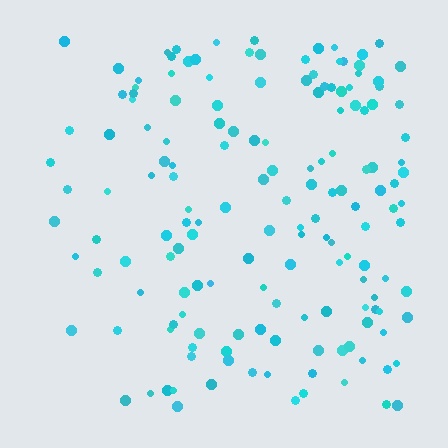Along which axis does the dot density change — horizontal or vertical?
Horizontal.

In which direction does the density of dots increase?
From left to right, with the right side densest.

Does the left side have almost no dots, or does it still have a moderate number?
Still a moderate number, just noticeably fewer than the right.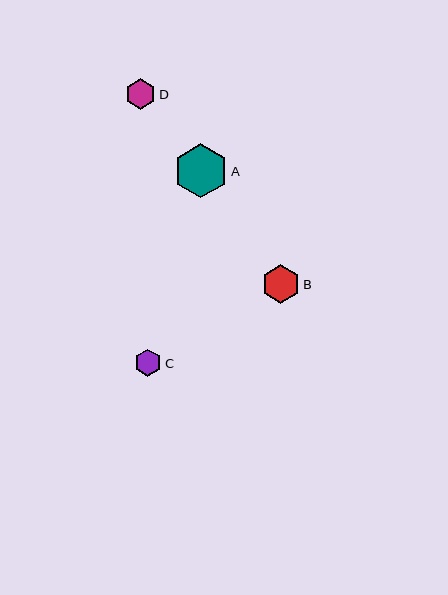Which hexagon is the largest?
Hexagon A is the largest with a size of approximately 54 pixels.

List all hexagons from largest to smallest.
From largest to smallest: A, B, D, C.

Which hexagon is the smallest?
Hexagon C is the smallest with a size of approximately 27 pixels.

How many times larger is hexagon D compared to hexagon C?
Hexagon D is approximately 1.1 times the size of hexagon C.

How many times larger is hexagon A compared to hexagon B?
Hexagon A is approximately 1.4 times the size of hexagon B.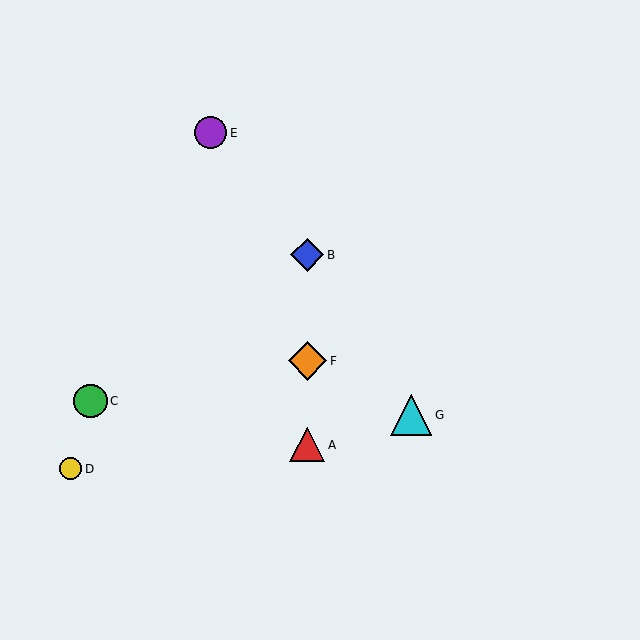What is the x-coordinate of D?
Object D is at x≈71.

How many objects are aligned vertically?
3 objects (A, B, F) are aligned vertically.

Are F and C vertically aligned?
No, F is at x≈307 and C is at x≈90.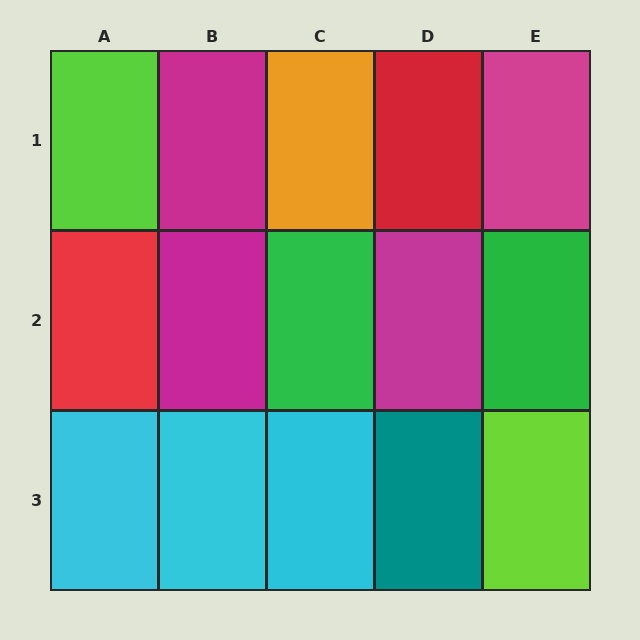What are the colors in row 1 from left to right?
Lime, magenta, orange, red, magenta.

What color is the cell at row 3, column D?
Teal.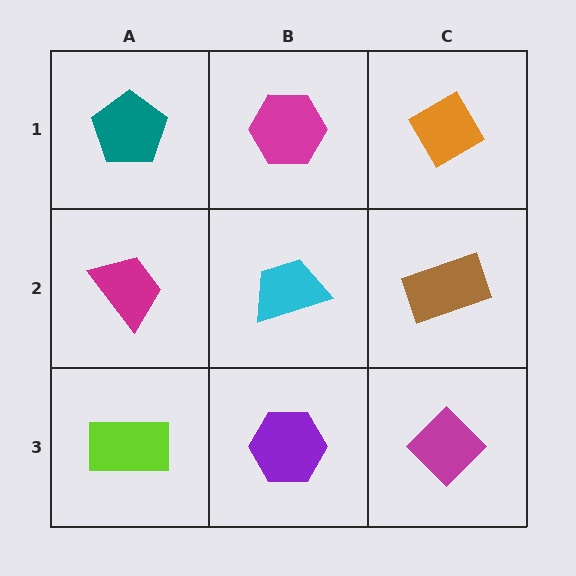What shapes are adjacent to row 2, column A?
A teal pentagon (row 1, column A), a lime rectangle (row 3, column A), a cyan trapezoid (row 2, column B).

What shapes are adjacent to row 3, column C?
A brown rectangle (row 2, column C), a purple hexagon (row 3, column B).